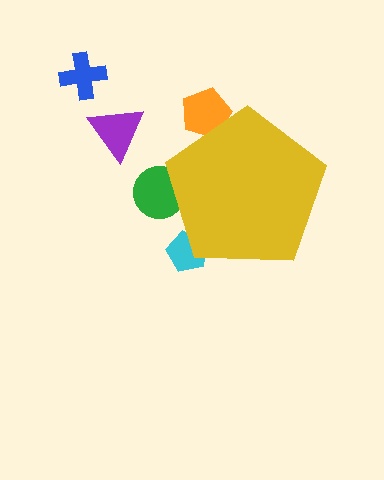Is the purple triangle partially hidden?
No, the purple triangle is fully visible.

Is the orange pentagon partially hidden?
Yes, the orange pentagon is partially hidden behind the yellow pentagon.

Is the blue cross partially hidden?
No, the blue cross is fully visible.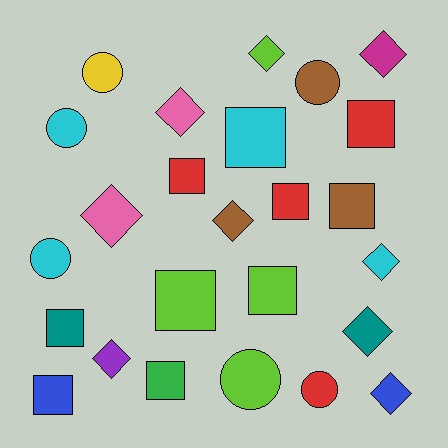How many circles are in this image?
There are 6 circles.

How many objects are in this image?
There are 25 objects.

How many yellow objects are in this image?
There is 1 yellow object.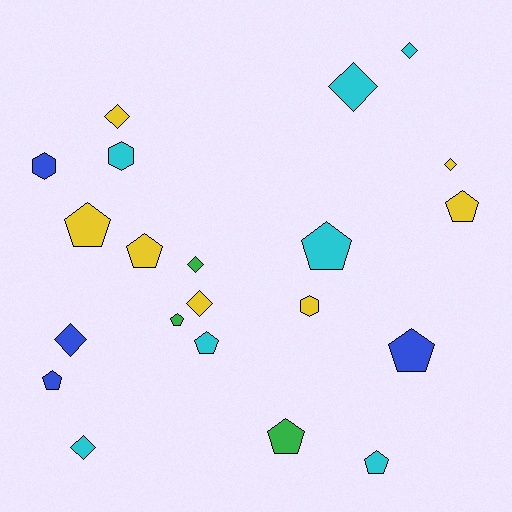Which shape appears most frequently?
Pentagon, with 10 objects.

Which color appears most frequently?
Cyan, with 7 objects.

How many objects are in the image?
There are 21 objects.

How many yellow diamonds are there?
There are 3 yellow diamonds.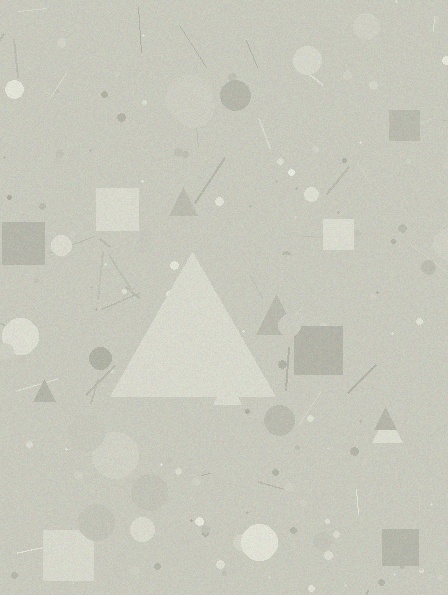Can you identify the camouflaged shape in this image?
The camouflaged shape is a triangle.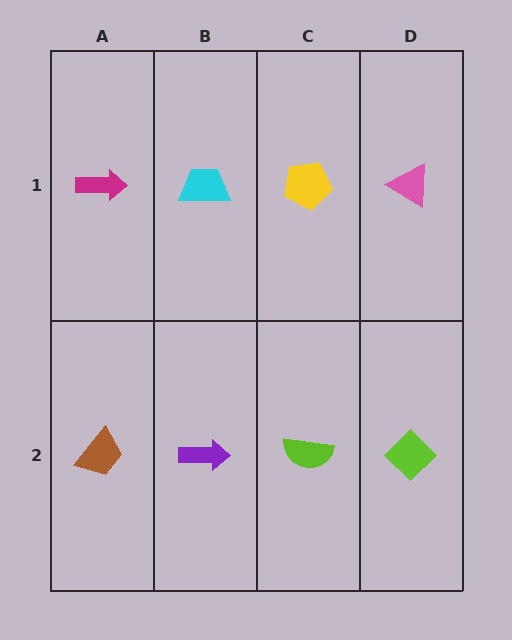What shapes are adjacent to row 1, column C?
A lime semicircle (row 2, column C), a cyan trapezoid (row 1, column B), a pink triangle (row 1, column D).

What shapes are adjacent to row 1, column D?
A lime diamond (row 2, column D), a yellow pentagon (row 1, column C).